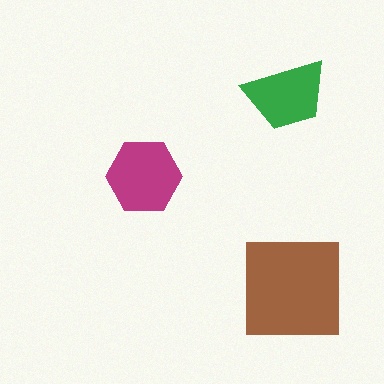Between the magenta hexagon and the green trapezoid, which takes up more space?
The magenta hexagon.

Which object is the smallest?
The green trapezoid.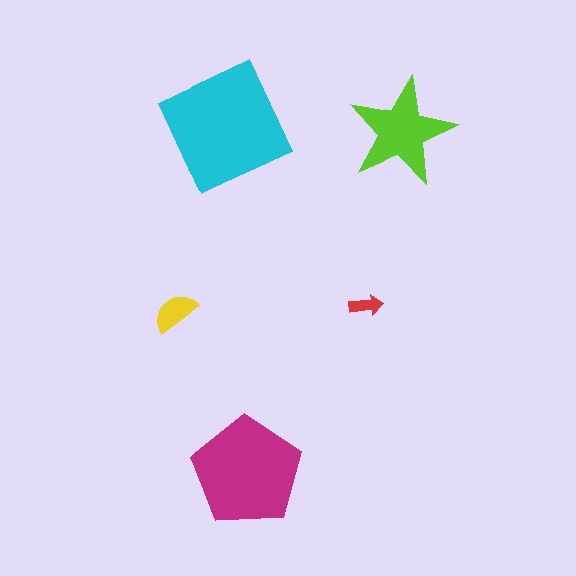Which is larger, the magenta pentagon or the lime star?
The magenta pentagon.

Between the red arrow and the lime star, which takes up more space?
The lime star.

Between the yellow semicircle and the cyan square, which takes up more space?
The cyan square.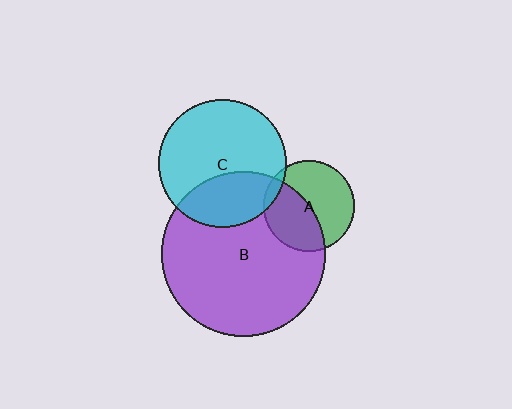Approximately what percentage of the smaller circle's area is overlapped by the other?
Approximately 45%.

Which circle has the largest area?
Circle B (purple).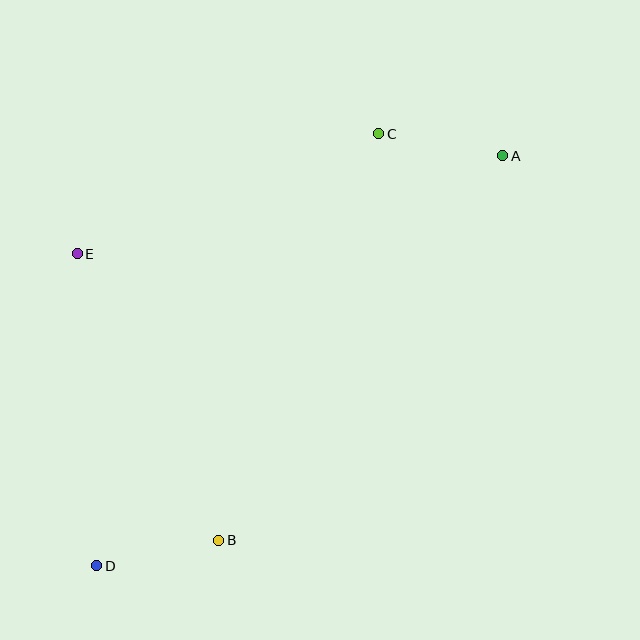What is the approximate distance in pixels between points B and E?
The distance between B and E is approximately 319 pixels.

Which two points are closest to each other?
Points B and D are closest to each other.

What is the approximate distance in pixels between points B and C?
The distance between B and C is approximately 437 pixels.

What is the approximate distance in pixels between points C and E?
The distance between C and E is approximately 324 pixels.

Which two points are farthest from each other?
Points A and D are farthest from each other.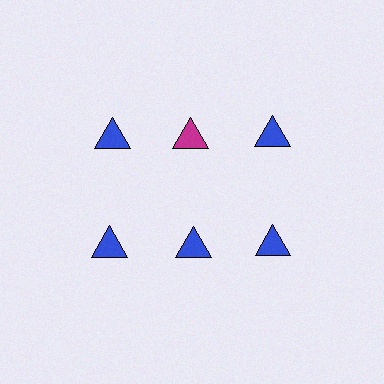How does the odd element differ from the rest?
It has a different color: magenta instead of blue.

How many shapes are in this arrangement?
There are 6 shapes arranged in a grid pattern.